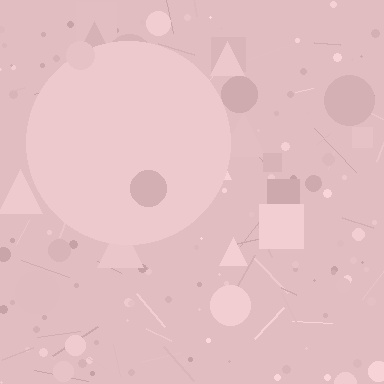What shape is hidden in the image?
A circle is hidden in the image.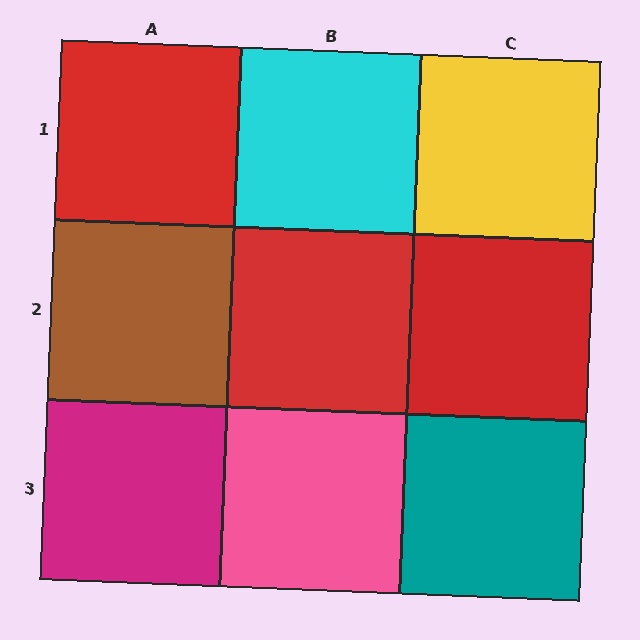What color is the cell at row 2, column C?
Red.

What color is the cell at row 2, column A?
Brown.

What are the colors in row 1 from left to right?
Red, cyan, yellow.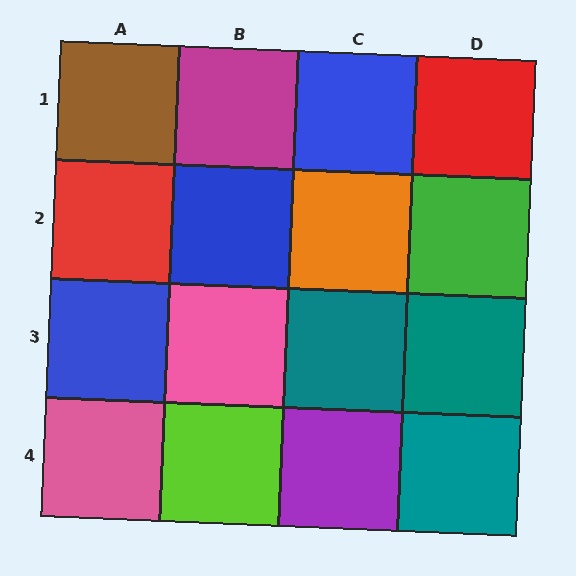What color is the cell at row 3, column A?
Blue.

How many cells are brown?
1 cell is brown.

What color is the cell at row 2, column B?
Blue.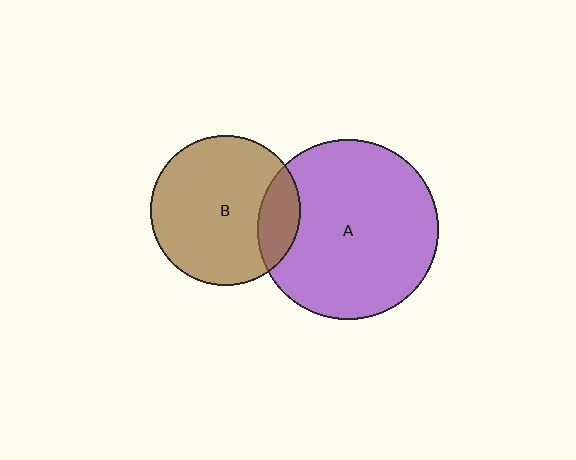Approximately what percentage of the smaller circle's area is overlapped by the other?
Approximately 15%.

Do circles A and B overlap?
Yes.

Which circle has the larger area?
Circle A (purple).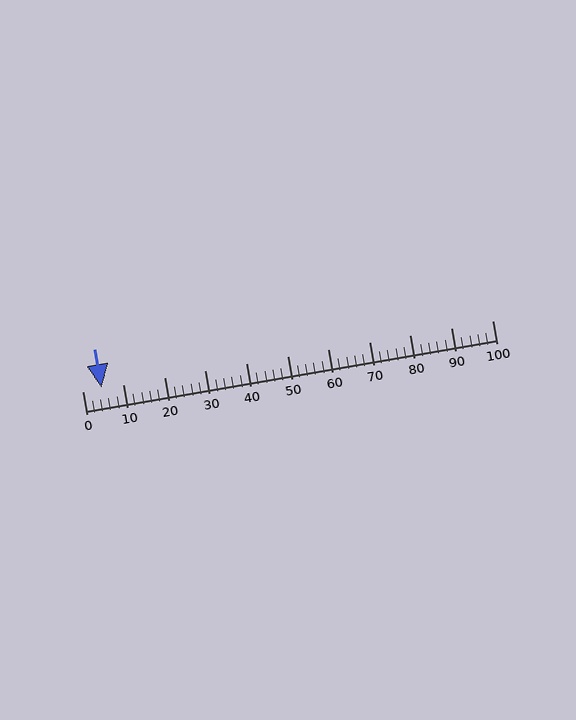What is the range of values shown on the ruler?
The ruler shows values from 0 to 100.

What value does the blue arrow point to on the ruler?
The blue arrow points to approximately 5.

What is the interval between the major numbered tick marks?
The major tick marks are spaced 10 units apart.